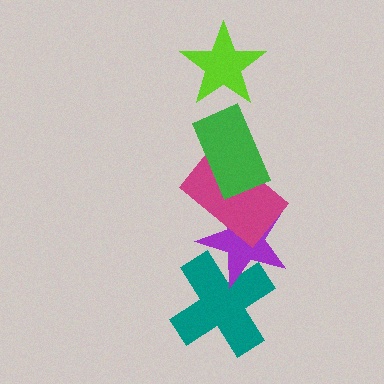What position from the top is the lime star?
The lime star is 1st from the top.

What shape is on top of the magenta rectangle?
The green rectangle is on top of the magenta rectangle.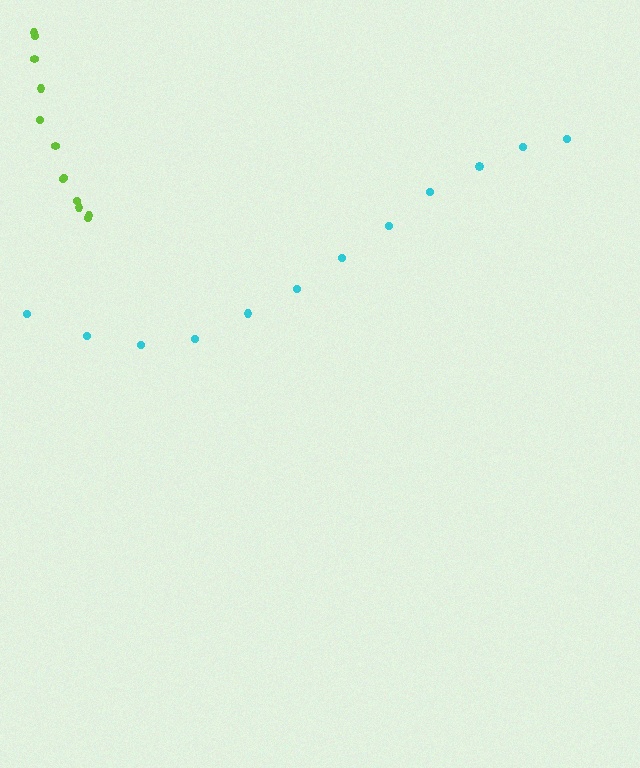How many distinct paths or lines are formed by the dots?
There are 2 distinct paths.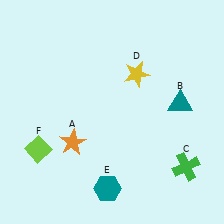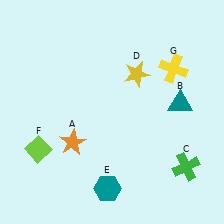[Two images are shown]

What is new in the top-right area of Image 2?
A yellow cross (G) was added in the top-right area of Image 2.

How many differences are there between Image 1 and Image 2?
There is 1 difference between the two images.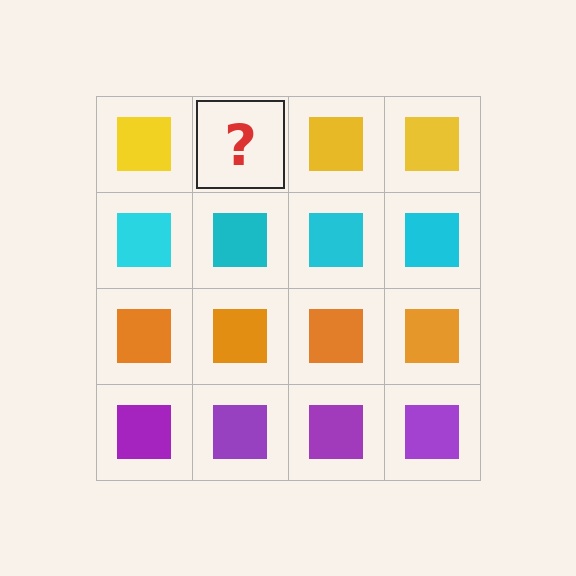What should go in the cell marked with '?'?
The missing cell should contain a yellow square.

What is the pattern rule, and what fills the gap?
The rule is that each row has a consistent color. The gap should be filled with a yellow square.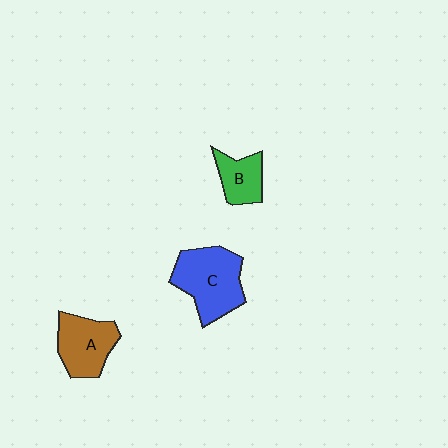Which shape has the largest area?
Shape C (blue).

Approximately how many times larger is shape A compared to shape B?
Approximately 1.5 times.